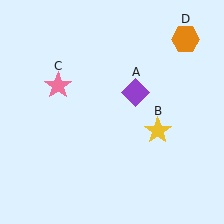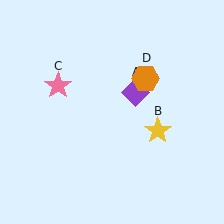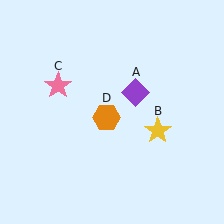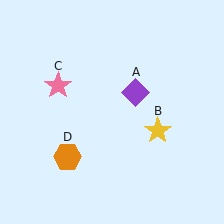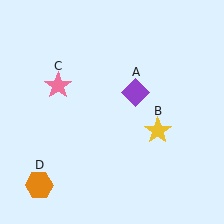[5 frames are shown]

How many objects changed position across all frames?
1 object changed position: orange hexagon (object D).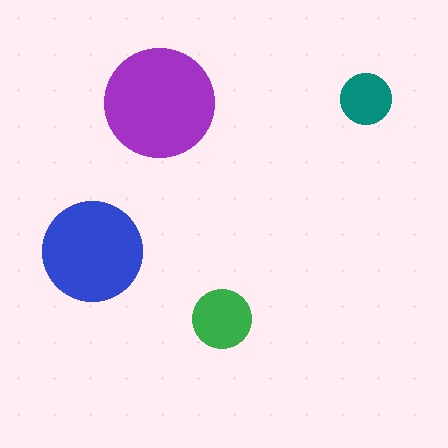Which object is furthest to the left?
The blue circle is leftmost.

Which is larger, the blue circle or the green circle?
The blue one.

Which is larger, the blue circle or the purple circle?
The purple one.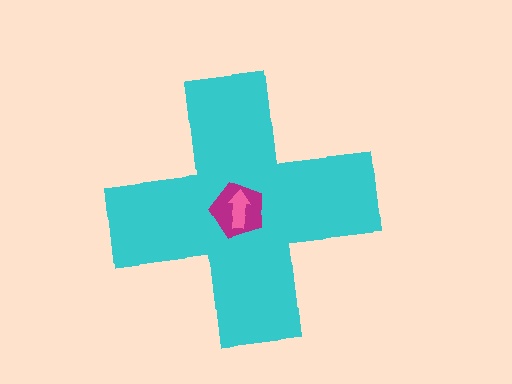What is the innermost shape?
The pink arrow.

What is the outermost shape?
The cyan cross.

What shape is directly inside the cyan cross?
The magenta pentagon.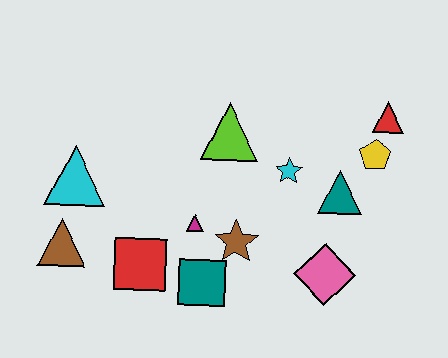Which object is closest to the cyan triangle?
The brown triangle is closest to the cyan triangle.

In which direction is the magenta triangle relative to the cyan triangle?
The magenta triangle is to the right of the cyan triangle.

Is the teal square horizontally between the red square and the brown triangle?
No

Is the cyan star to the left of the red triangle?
Yes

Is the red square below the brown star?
Yes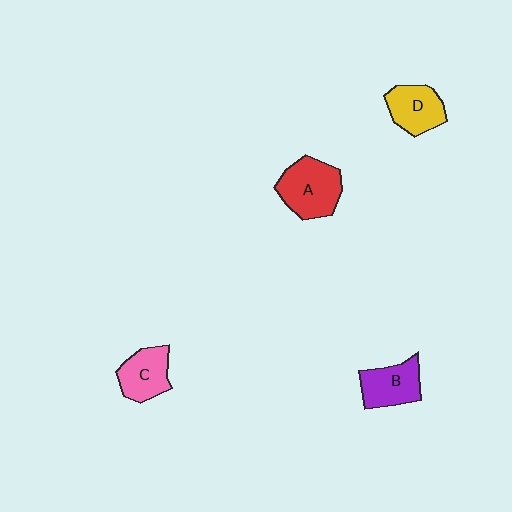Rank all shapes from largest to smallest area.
From largest to smallest: A (red), B (purple), D (yellow), C (pink).